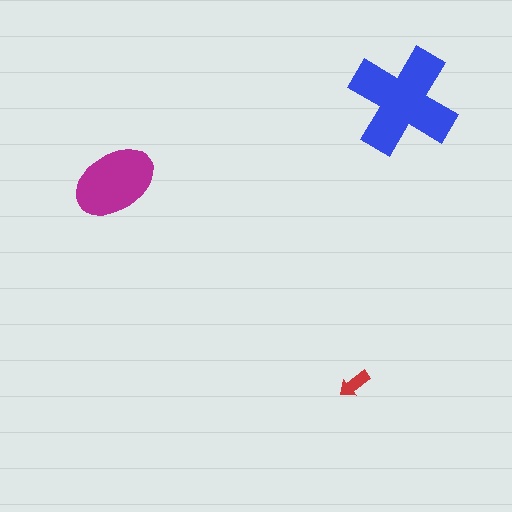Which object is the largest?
The blue cross.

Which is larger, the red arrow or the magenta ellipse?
The magenta ellipse.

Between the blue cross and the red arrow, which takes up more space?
The blue cross.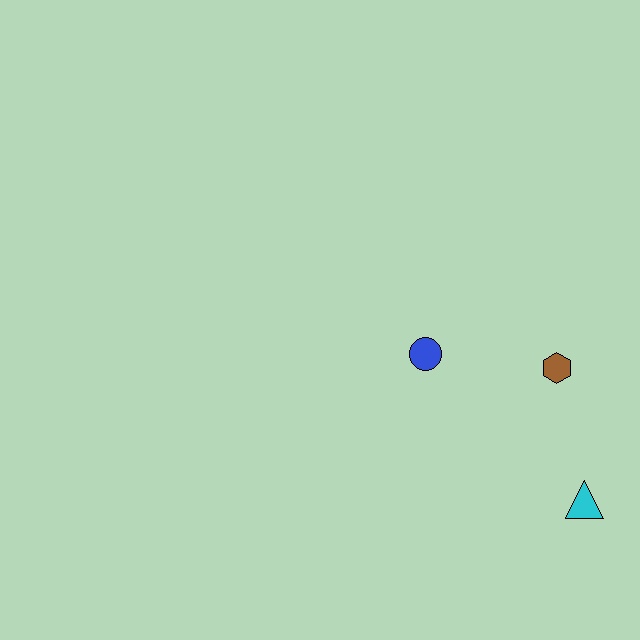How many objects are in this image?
There are 3 objects.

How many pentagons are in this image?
There are no pentagons.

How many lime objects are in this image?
There are no lime objects.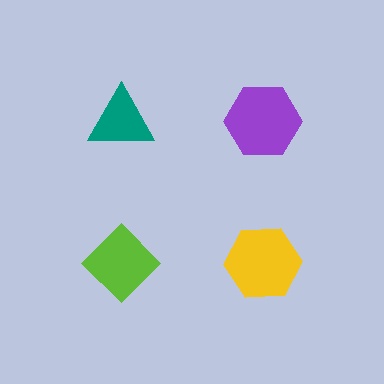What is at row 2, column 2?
A yellow hexagon.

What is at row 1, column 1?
A teal triangle.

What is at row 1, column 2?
A purple hexagon.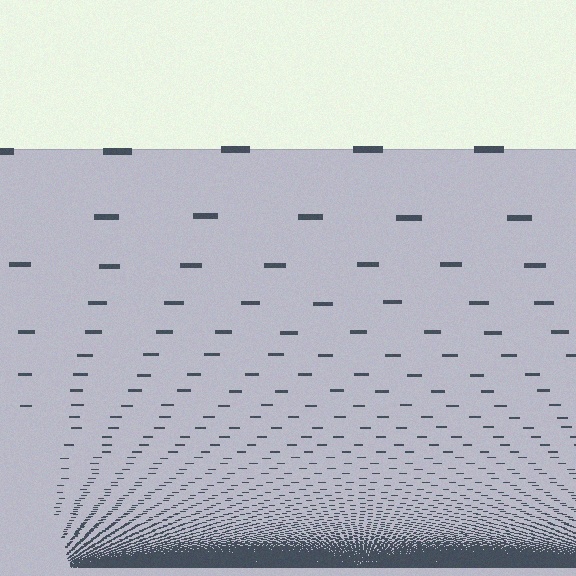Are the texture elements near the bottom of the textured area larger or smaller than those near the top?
Smaller. The gradient is inverted — elements near the bottom are smaller and denser.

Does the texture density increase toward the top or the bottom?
Density increases toward the bottom.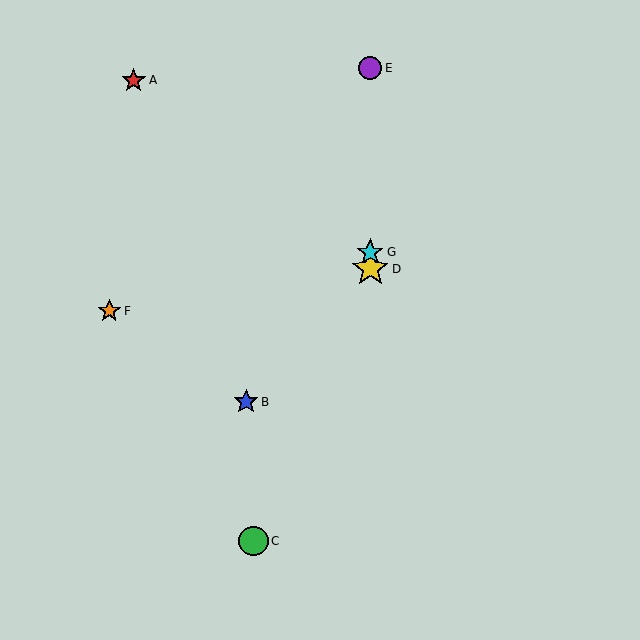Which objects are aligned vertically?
Objects D, E, G are aligned vertically.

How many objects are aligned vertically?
3 objects (D, E, G) are aligned vertically.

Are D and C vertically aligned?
No, D is at x≈370 and C is at x≈253.